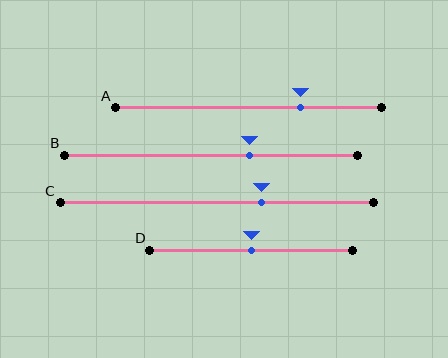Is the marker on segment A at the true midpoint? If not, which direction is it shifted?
No, the marker on segment A is shifted to the right by about 19% of the segment length.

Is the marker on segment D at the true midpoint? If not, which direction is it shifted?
Yes, the marker on segment D is at the true midpoint.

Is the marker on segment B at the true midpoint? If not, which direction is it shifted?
No, the marker on segment B is shifted to the right by about 13% of the segment length.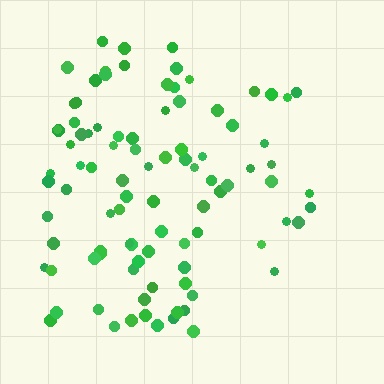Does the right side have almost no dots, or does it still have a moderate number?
Still a moderate number, just noticeably fewer than the left.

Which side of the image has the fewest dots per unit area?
The right.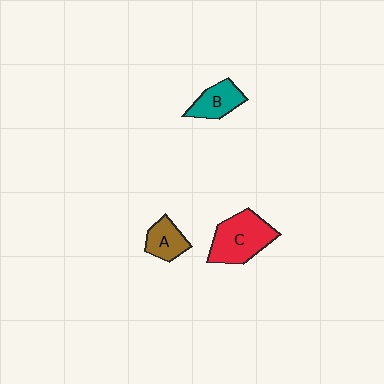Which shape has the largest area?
Shape C (red).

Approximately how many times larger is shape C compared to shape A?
Approximately 1.9 times.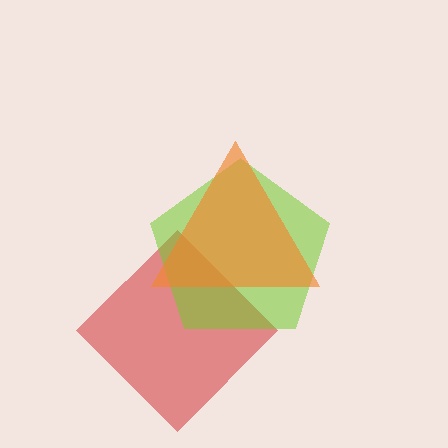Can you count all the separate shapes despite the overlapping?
Yes, there are 3 separate shapes.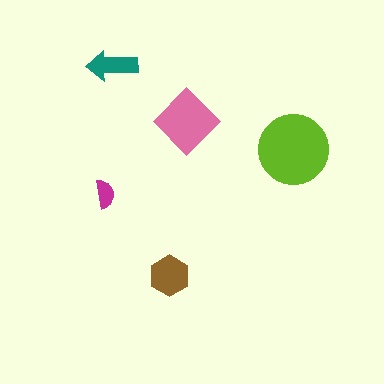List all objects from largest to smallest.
The lime circle, the pink diamond, the brown hexagon, the teal arrow, the magenta semicircle.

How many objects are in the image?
There are 5 objects in the image.